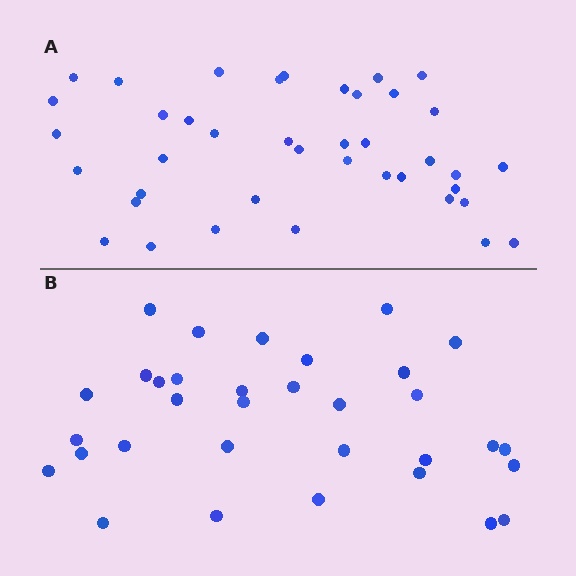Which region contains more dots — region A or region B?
Region A (the top region) has more dots.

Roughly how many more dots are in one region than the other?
Region A has roughly 8 or so more dots than region B.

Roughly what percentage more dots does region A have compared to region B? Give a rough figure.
About 20% more.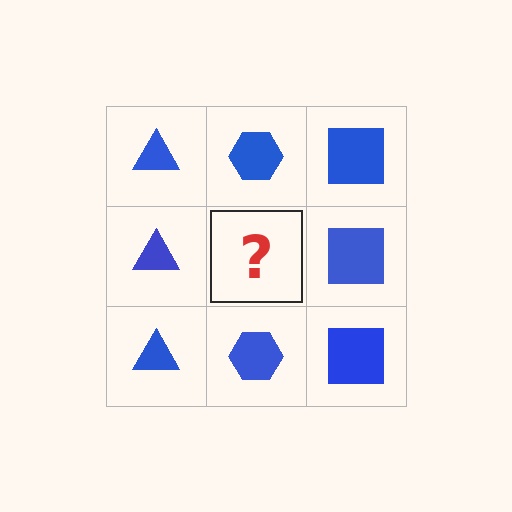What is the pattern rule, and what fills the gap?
The rule is that each column has a consistent shape. The gap should be filled with a blue hexagon.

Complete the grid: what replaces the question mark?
The question mark should be replaced with a blue hexagon.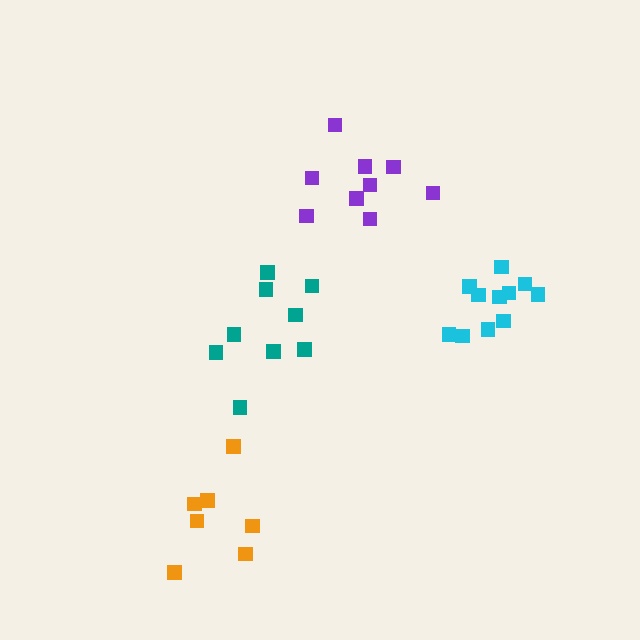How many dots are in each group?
Group 1: 9 dots, Group 2: 11 dots, Group 3: 9 dots, Group 4: 7 dots (36 total).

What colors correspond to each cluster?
The clusters are colored: purple, cyan, teal, orange.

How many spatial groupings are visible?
There are 4 spatial groupings.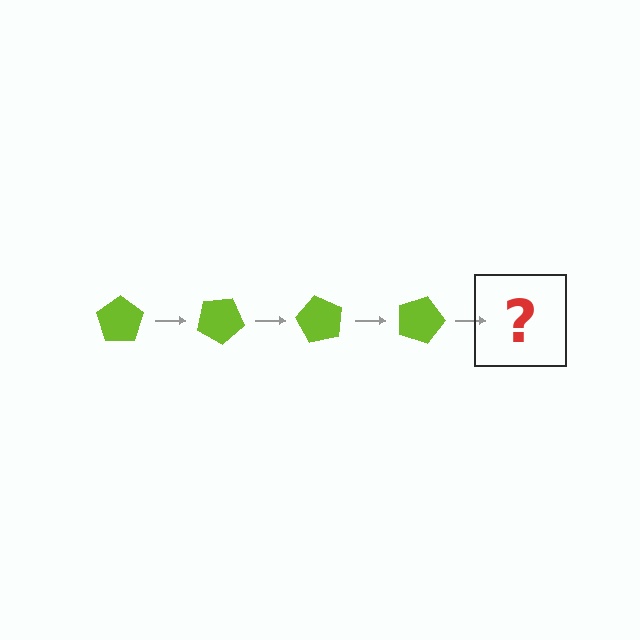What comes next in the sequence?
The next element should be a lime pentagon rotated 120 degrees.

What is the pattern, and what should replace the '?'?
The pattern is that the pentagon rotates 30 degrees each step. The '?' should be a lime pentagon rotated 120 degrees.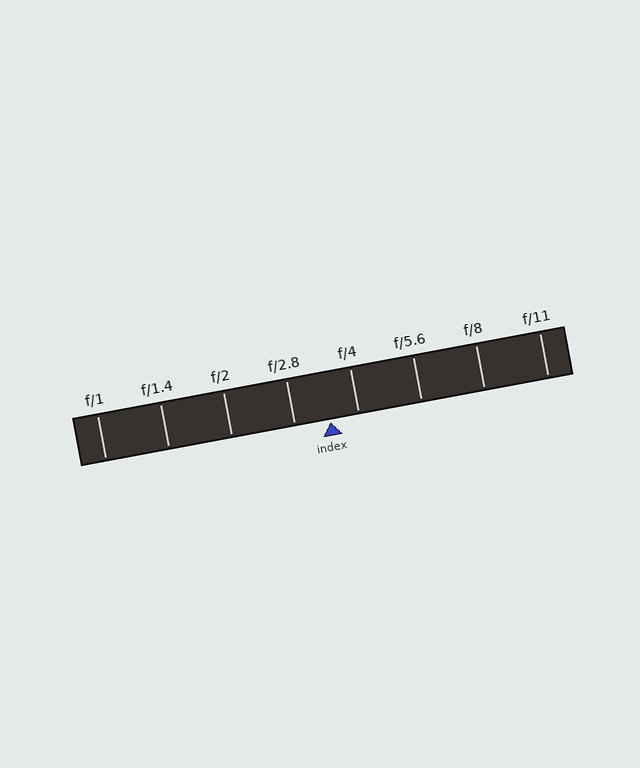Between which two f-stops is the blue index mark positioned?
The index mark is between f/2.8 and f/4.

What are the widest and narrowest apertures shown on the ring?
The widest aperture shown is f/1 and the narrowest is f/11.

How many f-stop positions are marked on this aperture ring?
There are 8 f-stop positions marked.